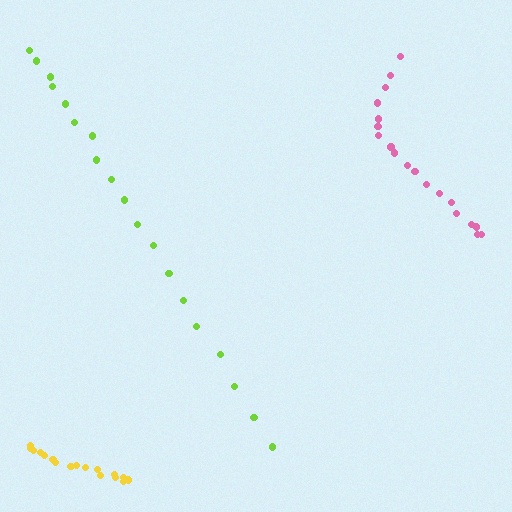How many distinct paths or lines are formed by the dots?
There are 3 distinct paths.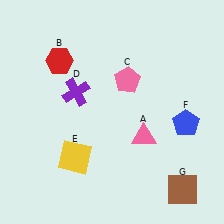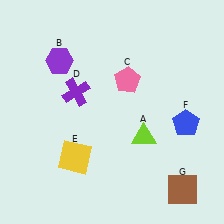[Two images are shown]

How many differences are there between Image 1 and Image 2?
There are 2 differences between the two images.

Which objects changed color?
A changed from pink to lime. B changed from red to purple.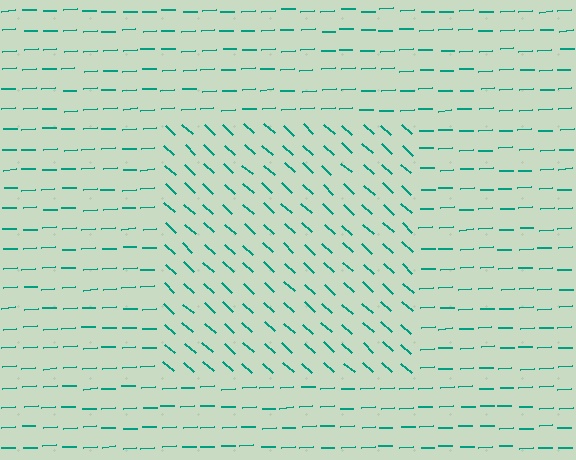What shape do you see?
I see a rectangle.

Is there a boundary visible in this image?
Yes, there is a texture boundary formed by a change in line orientation.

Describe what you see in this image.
The image is filled with small teal line segments. A rectangle region in the image has lines oriented differently from the surrounding lines, creating a visible texture boundary.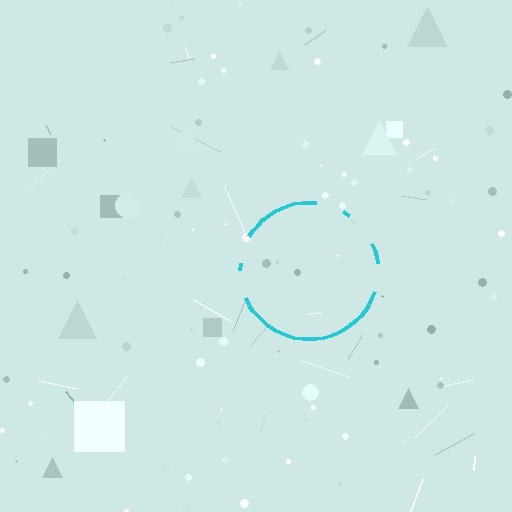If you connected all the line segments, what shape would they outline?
They would outline a circle.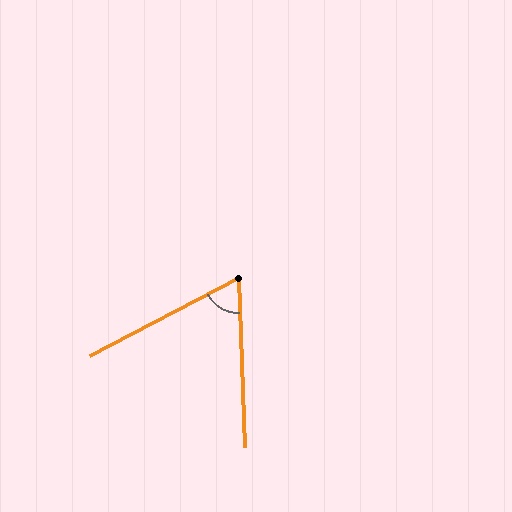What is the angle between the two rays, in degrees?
Approximately 64 degrees.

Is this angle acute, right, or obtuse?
It is acute.